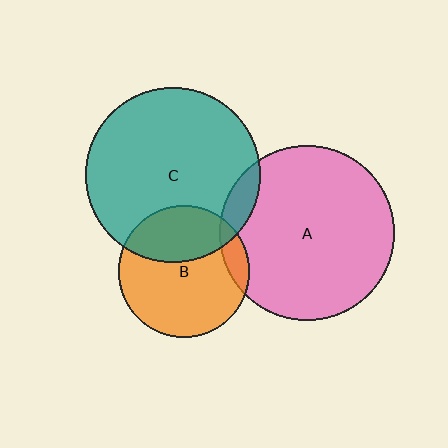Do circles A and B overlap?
Yes.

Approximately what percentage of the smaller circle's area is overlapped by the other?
Approximately 10%.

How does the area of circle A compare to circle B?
Approximately 1.8 times.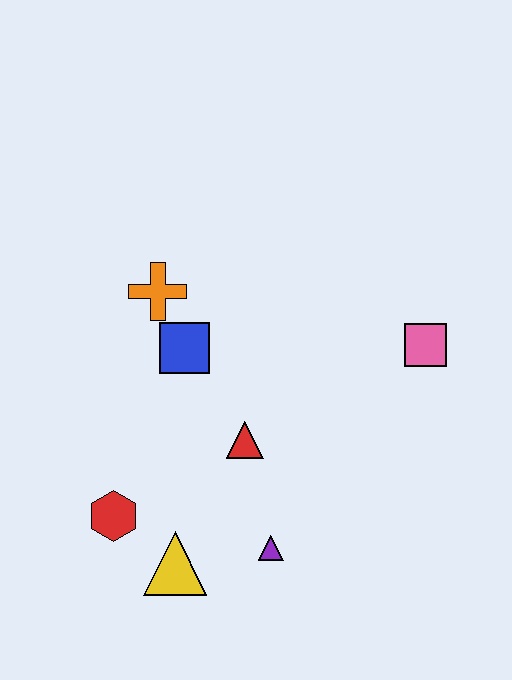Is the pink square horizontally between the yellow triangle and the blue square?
No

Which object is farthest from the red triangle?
The pink square is farthest from the red triangle.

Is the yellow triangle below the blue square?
Yes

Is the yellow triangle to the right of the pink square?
No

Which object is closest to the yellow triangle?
The red hexagon is closest to the yellow triangle.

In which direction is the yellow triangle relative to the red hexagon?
The yellow triangle is to the right of the red hexagon.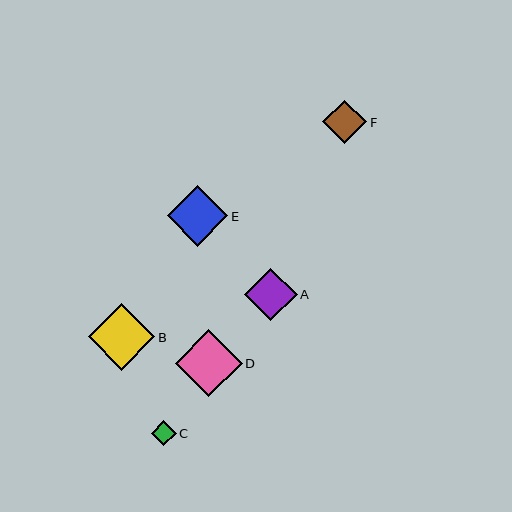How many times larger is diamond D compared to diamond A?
Diamond D is approximately 1.3 times the size of diamond A.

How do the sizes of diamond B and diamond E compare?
Diamond B and diamond E are approximately the same size.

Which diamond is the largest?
Diamond D is the largest with a size of approximately 67 pixels.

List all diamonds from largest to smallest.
From largest to smallest: D, B, E, A, F, C.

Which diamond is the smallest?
Diamond C is the smallest with a size of approximately 25 pixels.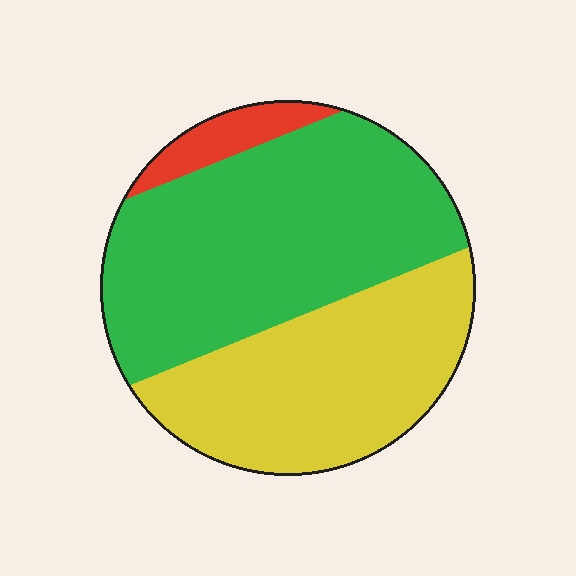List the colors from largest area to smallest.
From largest to smallest: green, yellow, red.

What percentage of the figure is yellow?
Yellow takes up about two fifths (2/5) of the figure.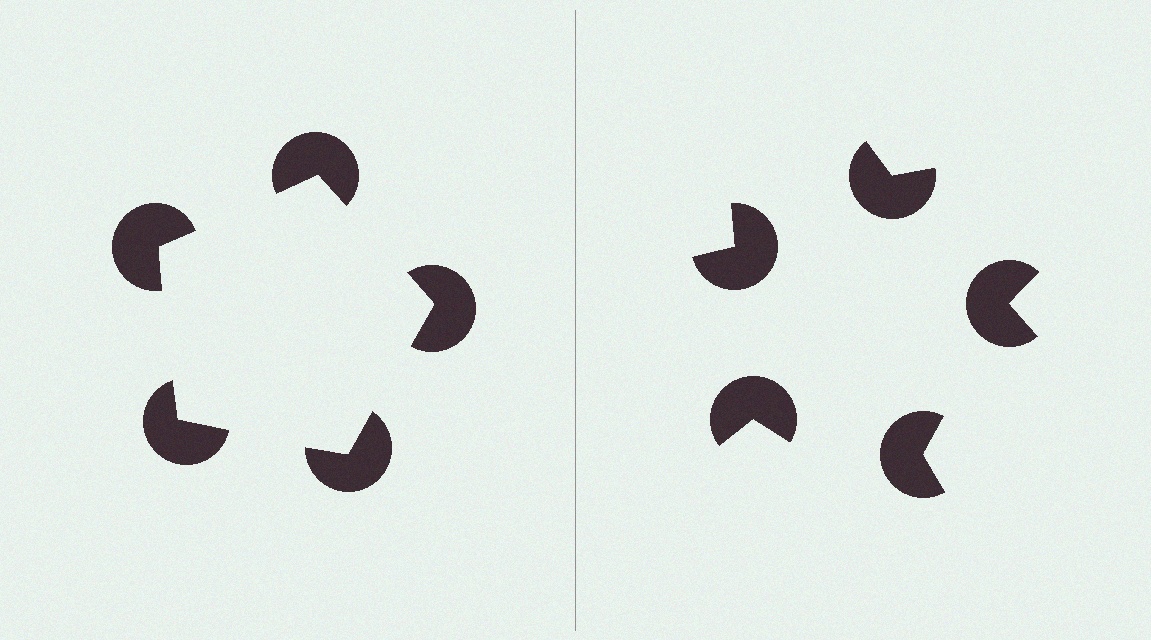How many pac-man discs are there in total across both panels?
10 — 5 on each side.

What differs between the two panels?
The pac-man discs are positioned identically on both sides; only the wedge orientations differ. On the left they align to a pentagon; on the right they are misaligned.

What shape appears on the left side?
An illusory pentagon.